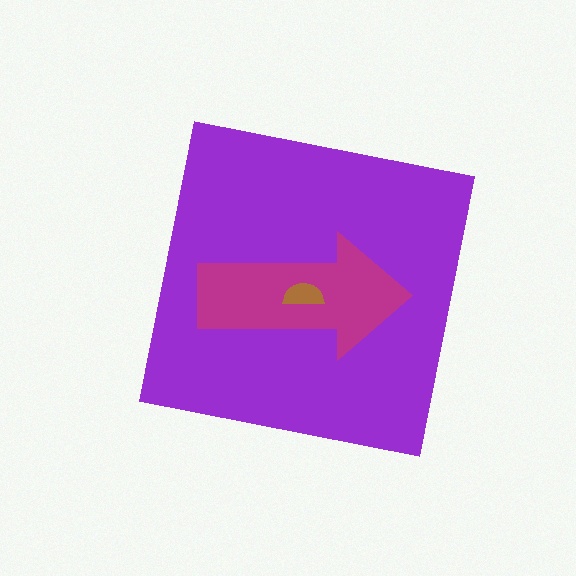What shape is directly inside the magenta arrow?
The brown semicircle.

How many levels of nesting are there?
3.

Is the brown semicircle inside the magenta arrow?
Yes.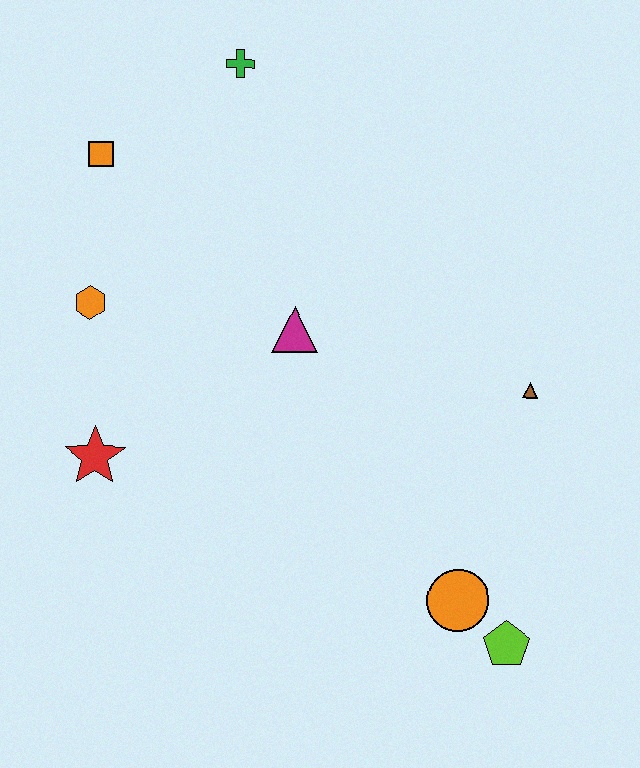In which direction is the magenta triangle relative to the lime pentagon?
The magenta triangle is above the lime pentagon.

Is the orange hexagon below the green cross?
Yes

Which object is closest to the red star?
The orange hexagon is closest to the red star.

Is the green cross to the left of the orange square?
No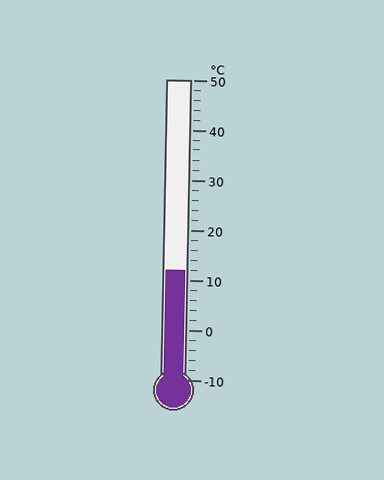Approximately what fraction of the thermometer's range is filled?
The thermometer is filled to approximately 35% of its range.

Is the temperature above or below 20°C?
The temperature is below 20°C.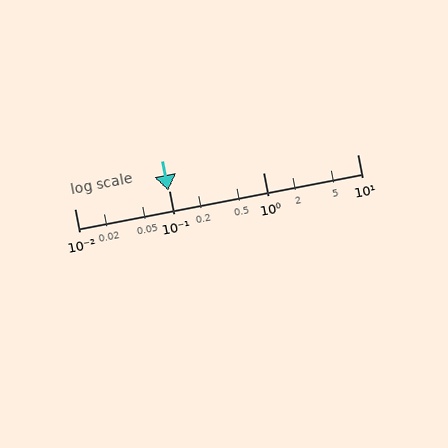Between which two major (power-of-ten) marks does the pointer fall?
The pointer is between 0.01 and 0.1.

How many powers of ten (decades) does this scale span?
The scale spans 3 decades, from 0.01 to 10.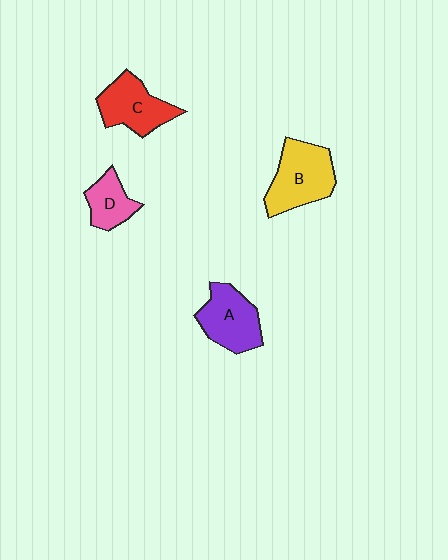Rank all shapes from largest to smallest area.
From largest to smallest: B (yellow), A (purple), C (red), D (pink).